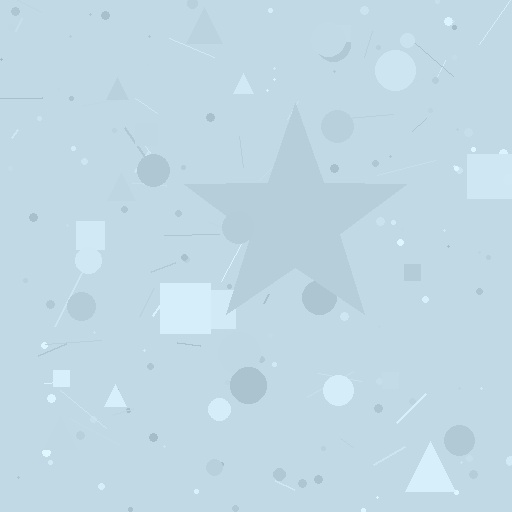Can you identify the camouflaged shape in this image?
The camouflaged shape is a star.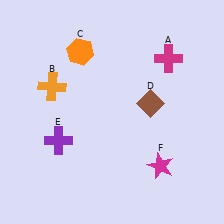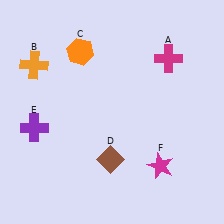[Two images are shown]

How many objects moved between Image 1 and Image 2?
3 objects moved between the two images.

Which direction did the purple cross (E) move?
The purple cross (E) moved left.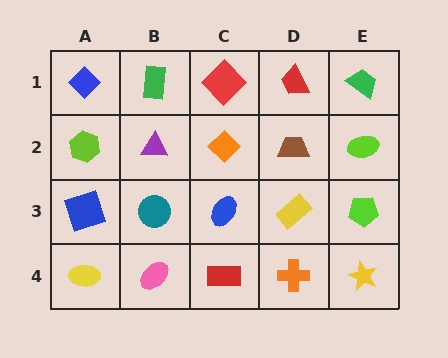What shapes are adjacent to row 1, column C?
An orange diamond (row 2, column C), a green rectangle (row 1, column B), a red trapezoid (row 1, column D).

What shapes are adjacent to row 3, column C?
An orange diamond (row 2, column C), a red rectangle (row 4, column C), a teal circle (row 3, column B), a yellow rectangle (row 3, column D).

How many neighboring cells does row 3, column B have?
4.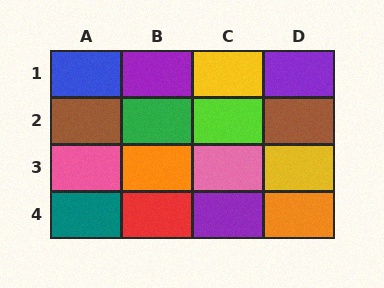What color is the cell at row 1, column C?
Yellow.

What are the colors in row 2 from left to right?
Brown, green, lime, brown.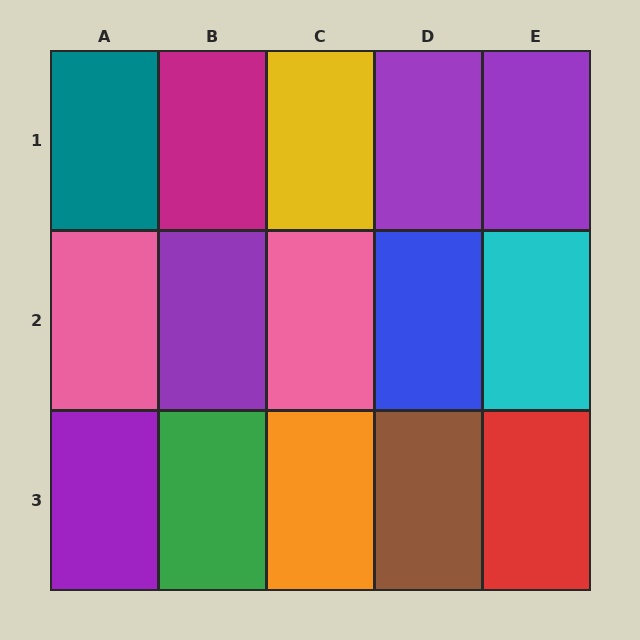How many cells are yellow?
1 cell is yellow.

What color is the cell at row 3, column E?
Red.